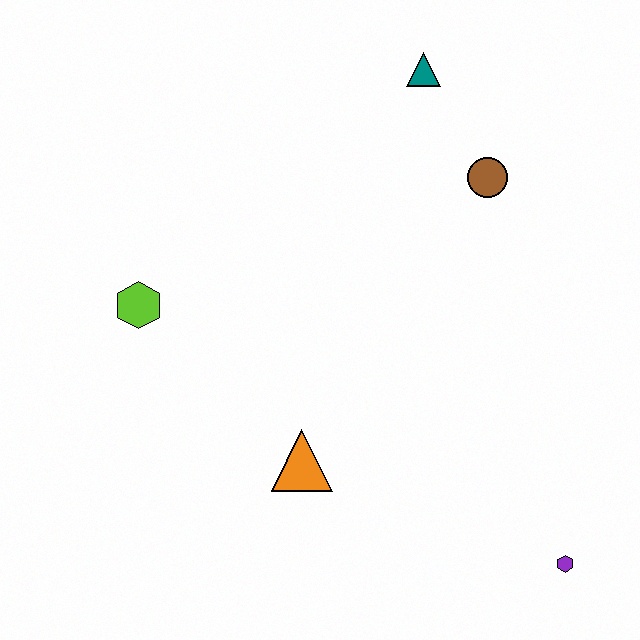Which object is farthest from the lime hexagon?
The purple hexagon is farthest from the lime hexagon.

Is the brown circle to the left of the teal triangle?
No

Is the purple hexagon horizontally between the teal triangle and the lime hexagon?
No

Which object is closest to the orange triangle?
The lime hexagon is closest to the orange triangle.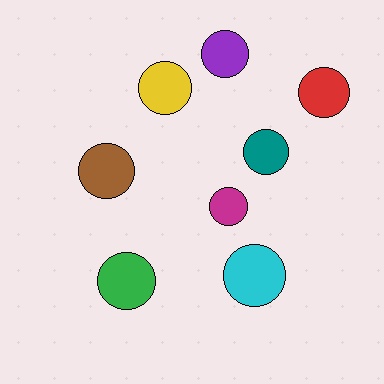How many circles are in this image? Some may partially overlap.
There are 8 circles.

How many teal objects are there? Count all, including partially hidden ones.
There is 1 teal object.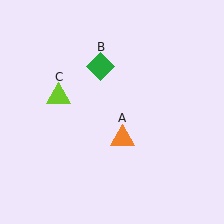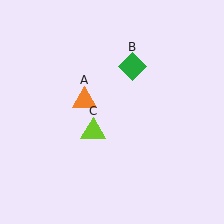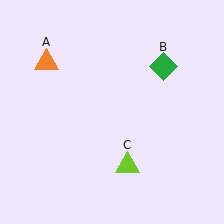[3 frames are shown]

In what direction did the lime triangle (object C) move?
The lime triangle (object C) moved down and to the right.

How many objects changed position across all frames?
3 objects changed position: orange triangle (object A), green diamond (object B), lime triangle (object C).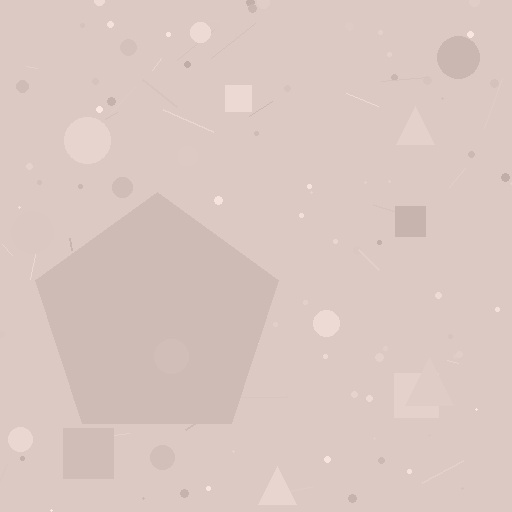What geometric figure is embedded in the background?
A pentagon is embedded in the background.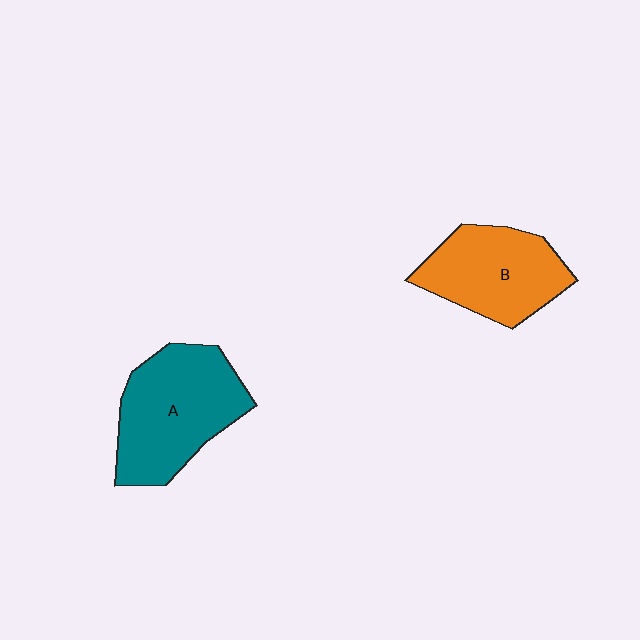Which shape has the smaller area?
Shape B (orange).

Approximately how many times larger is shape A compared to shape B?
Approximately 1.2 times.